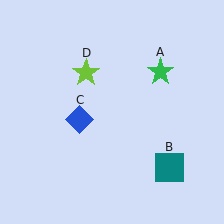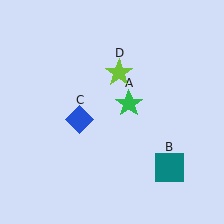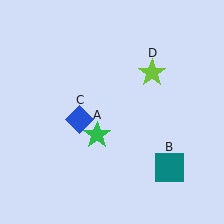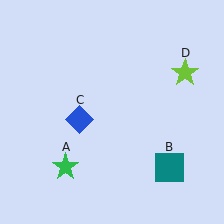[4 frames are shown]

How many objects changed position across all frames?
2 objects changed position: green star (object A), lime star (object D).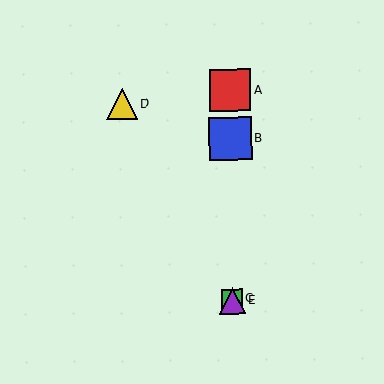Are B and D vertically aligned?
No, B is at x≈231 and D is at x≈122.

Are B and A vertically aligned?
Yes, both are at x≈231.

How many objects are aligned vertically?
4 objects (A, B, C, E) are aligned vertically.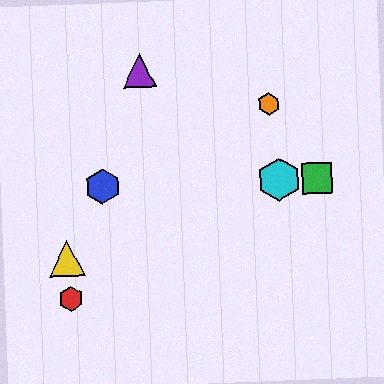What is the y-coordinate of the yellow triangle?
The yellow triangle is at y≈258.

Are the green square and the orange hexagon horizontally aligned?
No, the green square is at y≈178 and the orange hexagon is at y≈104.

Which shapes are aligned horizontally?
The blue hexagon, the green square, the cyan hexagon are aligned horizontally.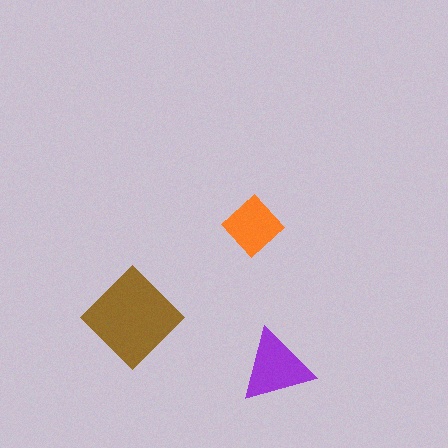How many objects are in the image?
There are 3 objects in the image.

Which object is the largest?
The brown diamond.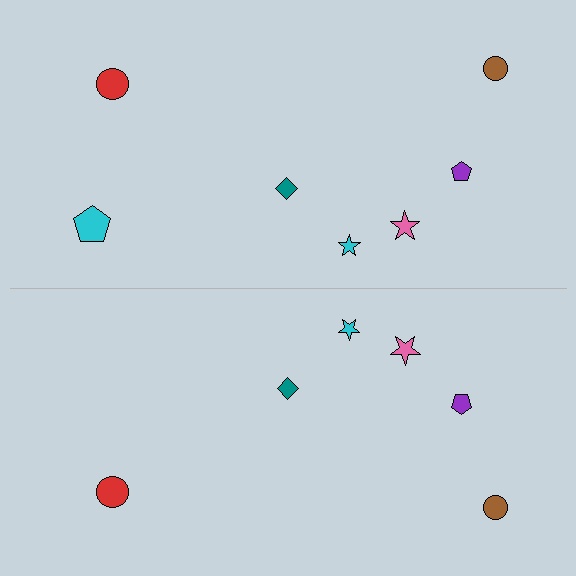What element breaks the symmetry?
A cyan pentagon is missing from the bottom side.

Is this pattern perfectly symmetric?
No, the pattern is not perfectly symmetric. A cyan pentagon is missing from the bottom side.